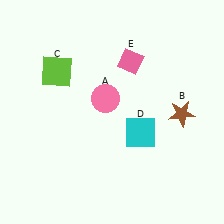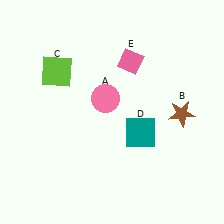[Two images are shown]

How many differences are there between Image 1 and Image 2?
There is 1 difference between the two images.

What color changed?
The square (D) changed from cyan in Image 1 to teal in Image 2.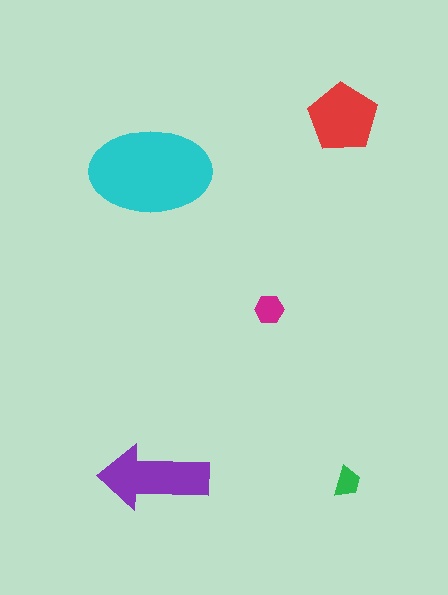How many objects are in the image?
There are 5 objects in the image.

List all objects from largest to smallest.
The cyan ellipse, the purple arrow, the red pentagon, the magenta hexagon, the green trapezoid.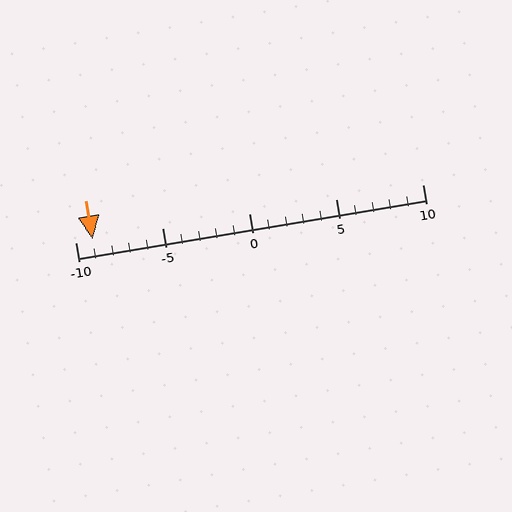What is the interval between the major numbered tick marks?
The major tick marks are spaced 5 units apart.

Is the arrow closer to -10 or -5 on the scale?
The arrow is closer to -10.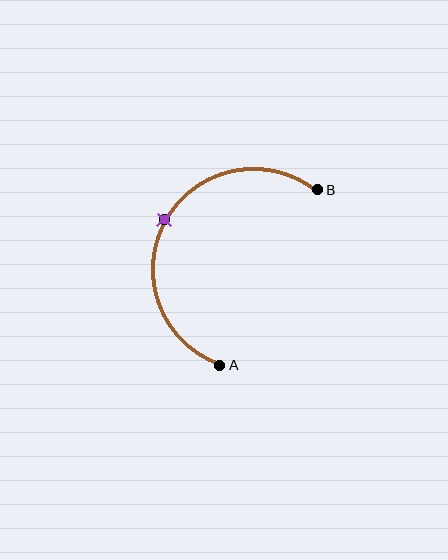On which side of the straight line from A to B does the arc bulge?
The arc bulges to the left of the straight line connecting A and B.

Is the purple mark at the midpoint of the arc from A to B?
Yes. The purple mark lies on the arc at equal arc-length from both A and B — it is the arc midpoint.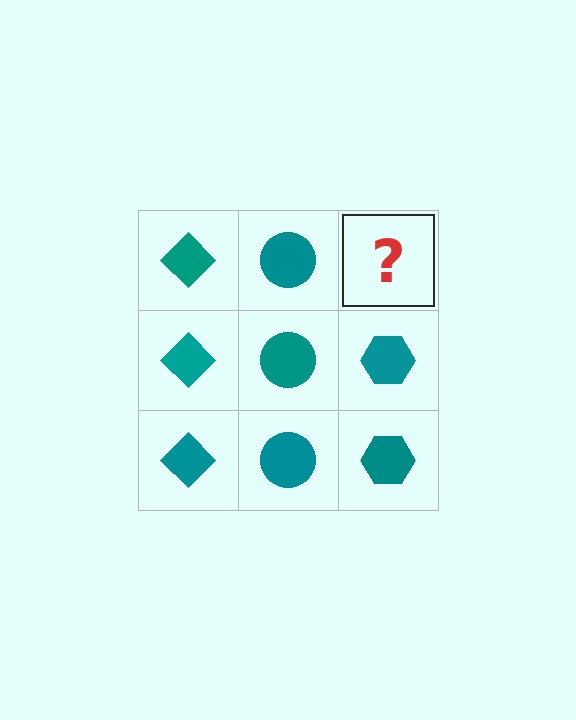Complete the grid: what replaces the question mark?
The question mark should be replaced with a teal hexagon.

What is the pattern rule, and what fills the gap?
The rule is that each column has a consistent shape. The gap should be filled with a teal hexagon.